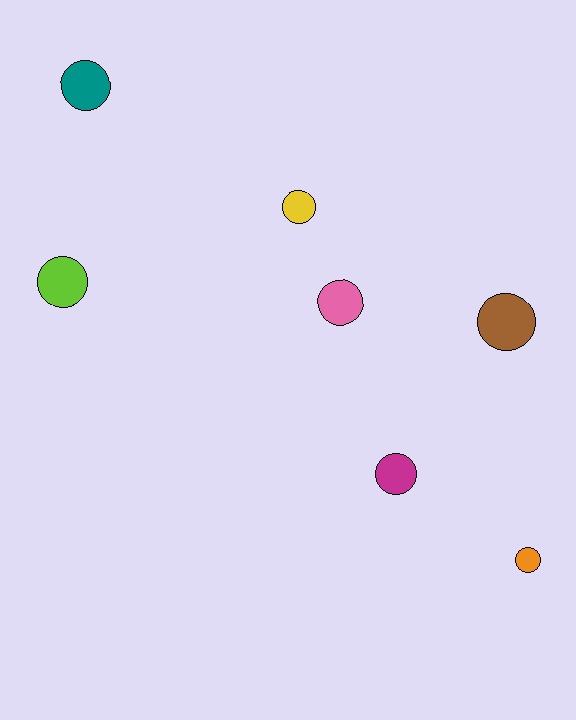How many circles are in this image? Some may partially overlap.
There are 7 circles.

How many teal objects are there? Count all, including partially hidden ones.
There is 1 teal object.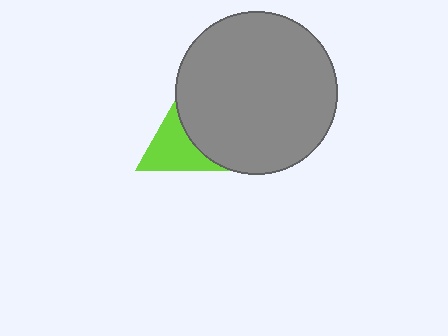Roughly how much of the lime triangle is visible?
About half of it is visible (roughly 65%).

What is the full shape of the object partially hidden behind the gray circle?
The partially hidden object is a lime triangle.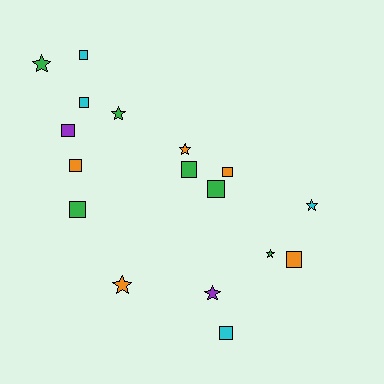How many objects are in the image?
There are 17 objects.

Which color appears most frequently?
Green, with 6 objects.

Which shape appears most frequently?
Square, with 10 objects.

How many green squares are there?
There are 3 green squares.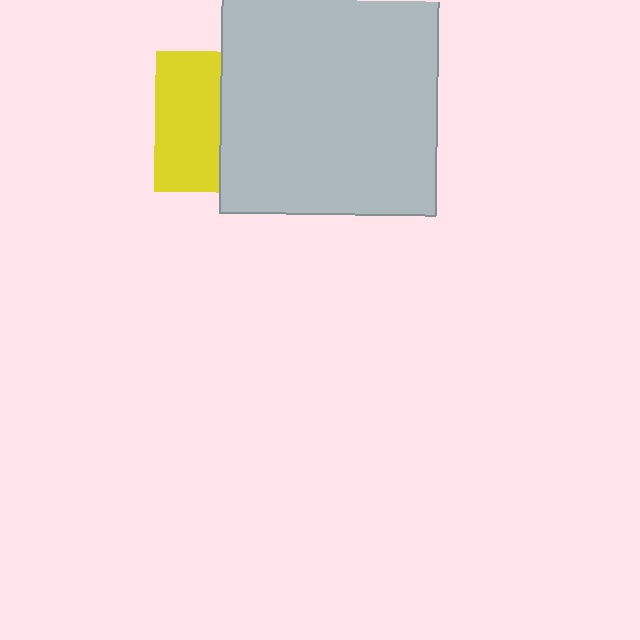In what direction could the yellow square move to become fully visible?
The yellow square could move left. That would shift it out from behind the light gray rectangle entirely.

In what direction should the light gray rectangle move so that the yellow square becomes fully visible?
The light gray rectangle should move right. That is the shortest direction to clear the overlap and leave the yellow square fully visible.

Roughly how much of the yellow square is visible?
About half of it is visible (roughly 46%).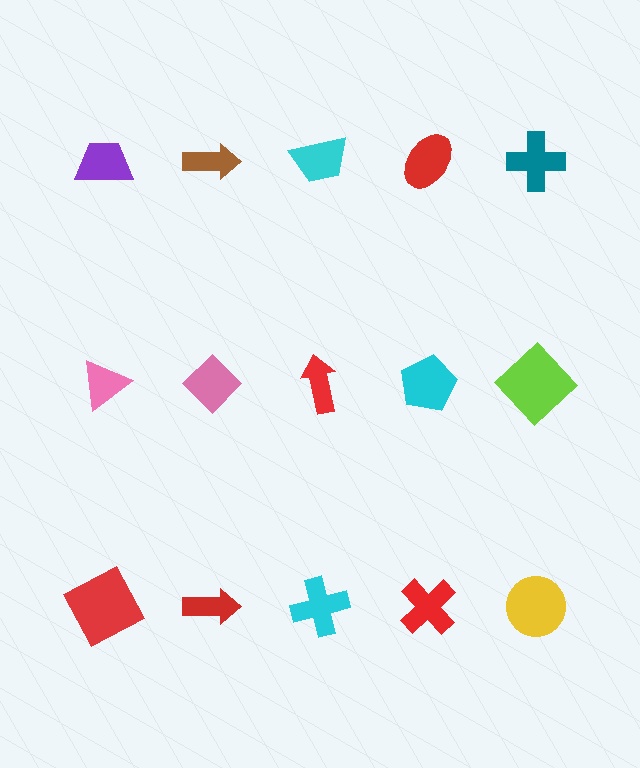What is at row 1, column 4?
A red ellipse.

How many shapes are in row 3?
5 shapes.